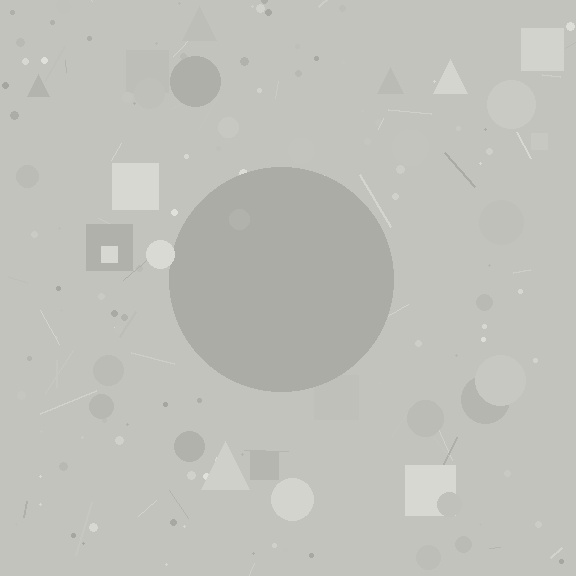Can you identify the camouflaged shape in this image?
The camouflaged shape is a circle.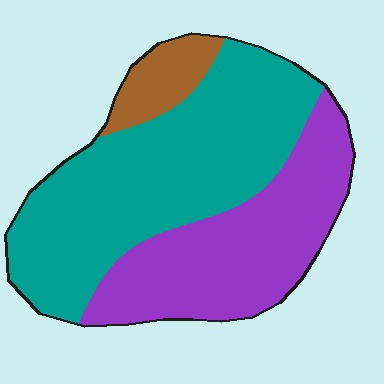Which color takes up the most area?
Teal, at roughly 55%.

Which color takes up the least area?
Brown, at roughly 10%.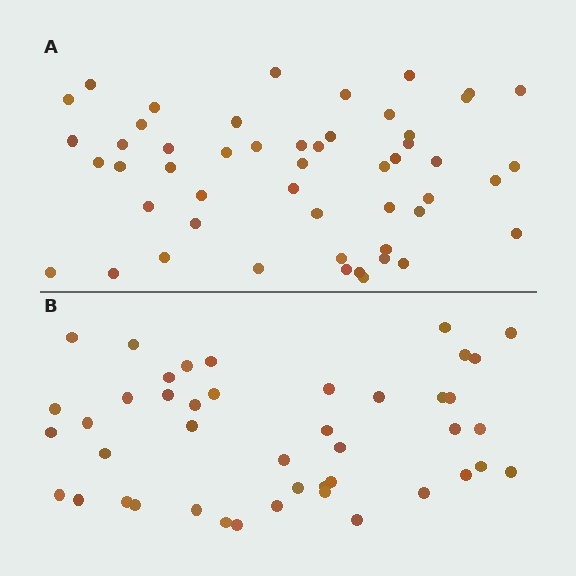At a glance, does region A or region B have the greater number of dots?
Region A (the top region) has more dots.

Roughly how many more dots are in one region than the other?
Region A has roughly 8 or so more dots than region B.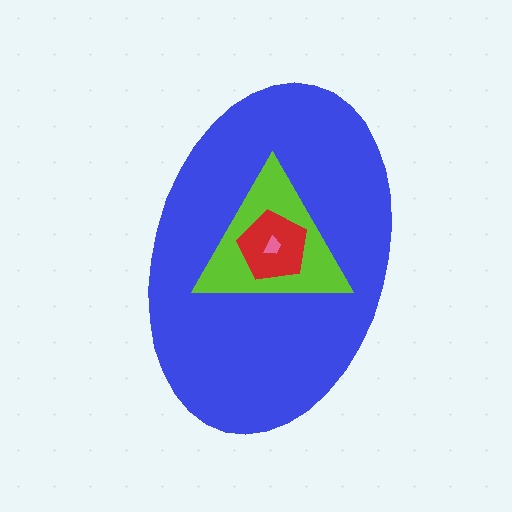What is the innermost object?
The pink trapezoid.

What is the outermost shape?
The blue ellipse.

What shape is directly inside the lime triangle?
The red pentagon.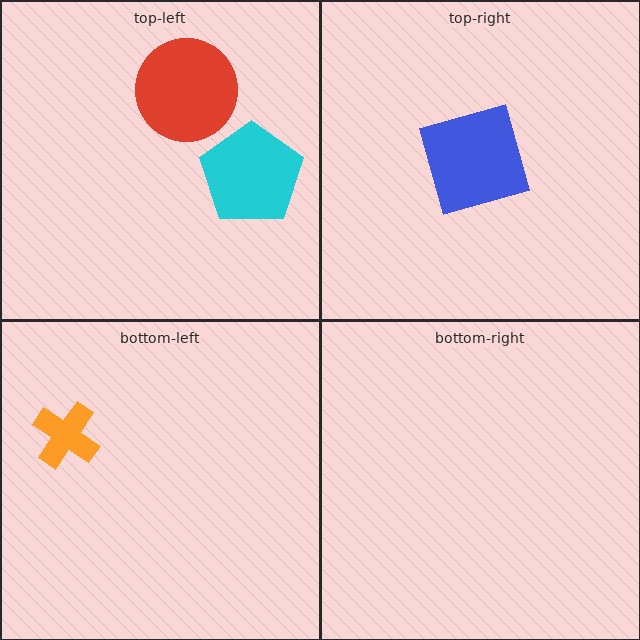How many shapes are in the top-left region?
2.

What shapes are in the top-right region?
The blue square.